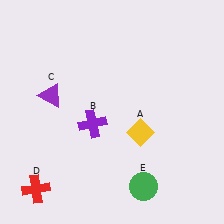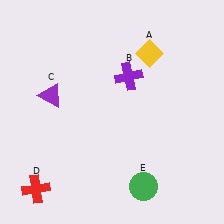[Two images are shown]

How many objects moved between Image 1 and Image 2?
2 objects moved between the two images.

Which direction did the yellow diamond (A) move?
The yellow diamond (A) moved up.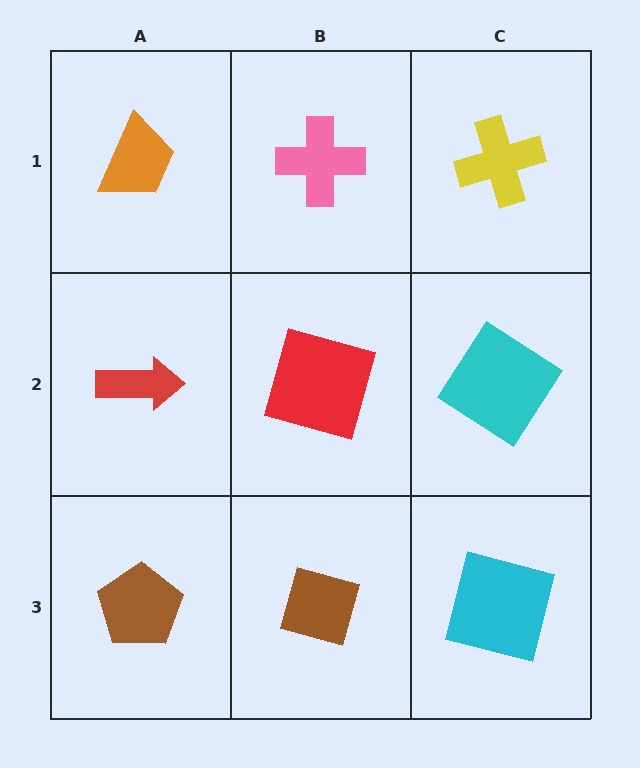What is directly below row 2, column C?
A cyan square.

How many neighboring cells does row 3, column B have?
3.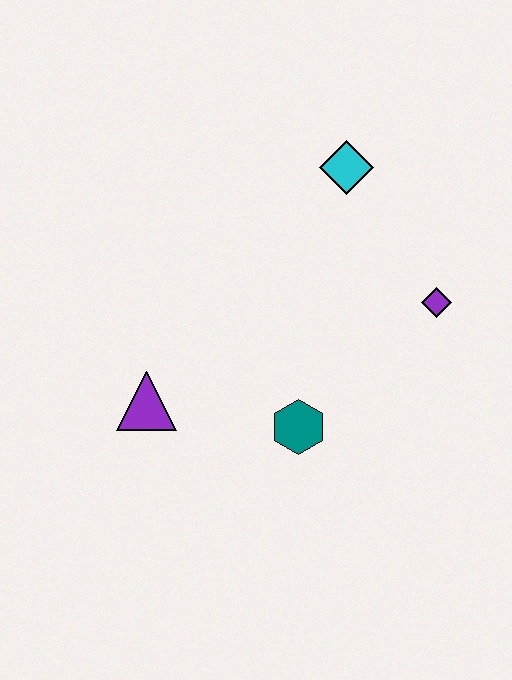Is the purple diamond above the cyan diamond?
No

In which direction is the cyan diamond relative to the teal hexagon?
The cyan diamond is above the teal hexagon.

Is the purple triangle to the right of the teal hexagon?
No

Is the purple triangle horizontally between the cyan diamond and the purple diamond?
No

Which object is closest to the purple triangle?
The teal hexagon is closest to the purple triangle.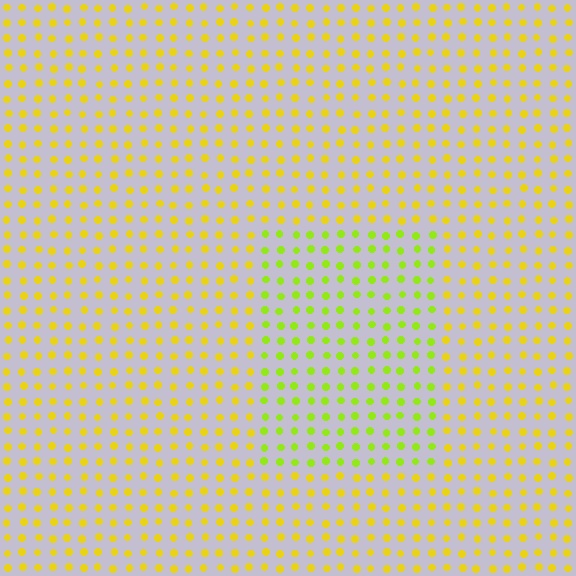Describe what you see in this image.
The image is filled with small yellow elements in a uniform arrangement. A rectangle-shaped region is visible where the elements are tinted to a slightly different hue, forming a subtle color boundary.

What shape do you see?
I see a rectangle.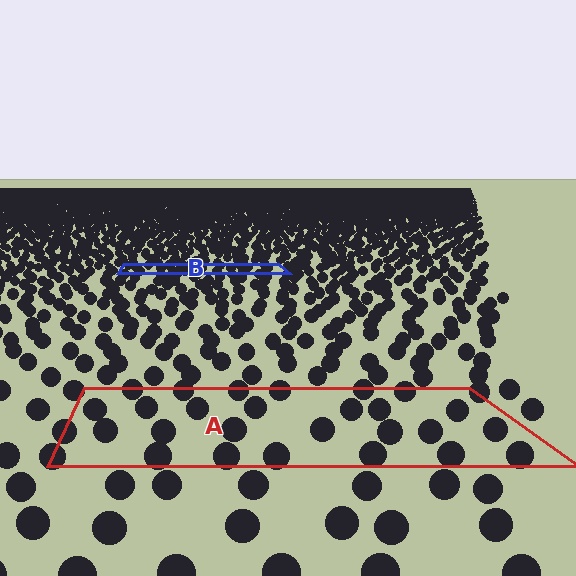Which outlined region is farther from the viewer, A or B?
Region B is farther from the viewer — the texture elements inside it appear smaller and more densely packed.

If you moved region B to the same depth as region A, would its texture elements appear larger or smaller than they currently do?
They would appear larger. At a closer depth, the same texture elements are projected at a bigger on-screen size.